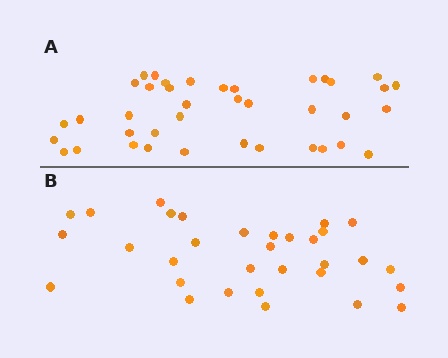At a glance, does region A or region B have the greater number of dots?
Region A (the top region) has more dots.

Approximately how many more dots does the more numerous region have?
Region A has roughly 8 or so more dots than region B.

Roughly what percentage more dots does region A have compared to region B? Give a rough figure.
About 20% more.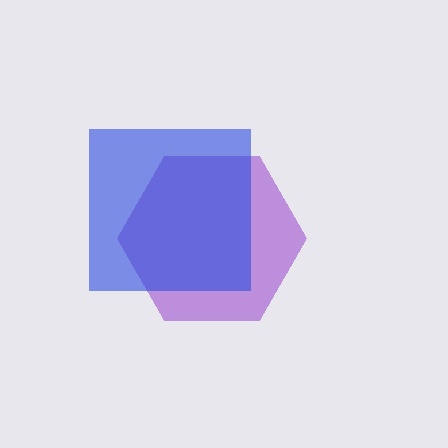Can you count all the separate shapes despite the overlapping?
Yes, there are 2 separate shapes.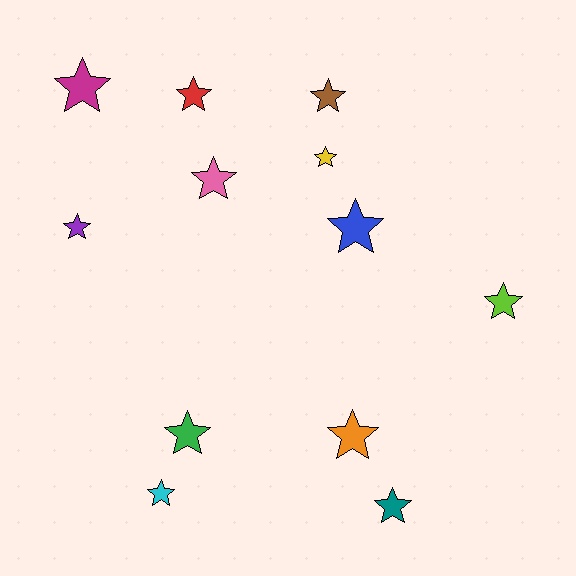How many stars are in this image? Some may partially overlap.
There are 12 stars.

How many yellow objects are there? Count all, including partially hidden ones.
There is 1 yellow object.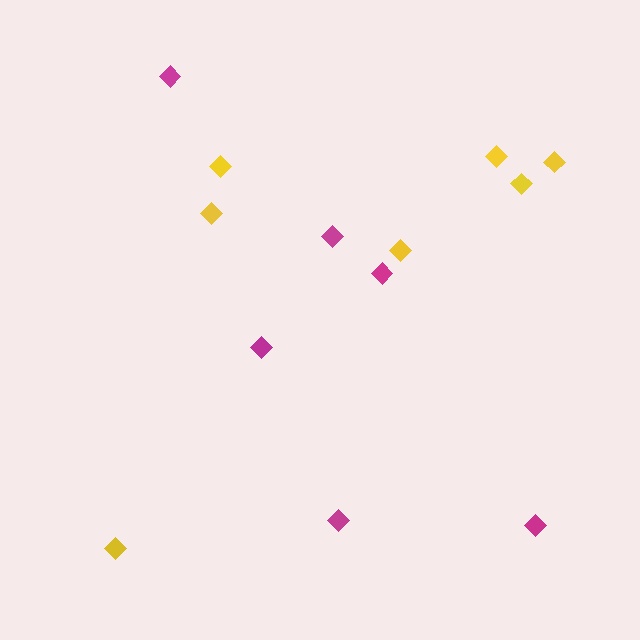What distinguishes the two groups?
There are 2 groups: one group of magenta diamonds (6) and one group of yellow diamonds (7).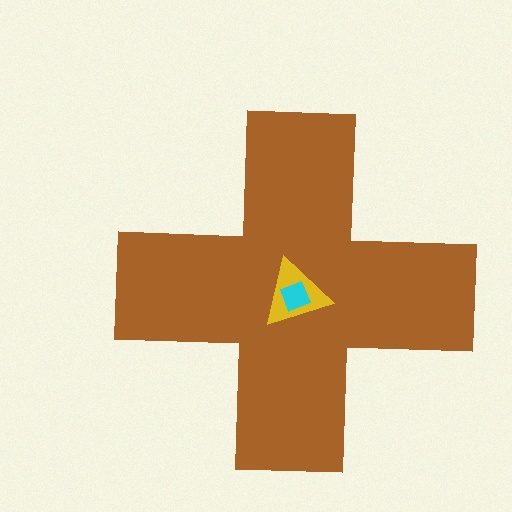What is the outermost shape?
The brown cross.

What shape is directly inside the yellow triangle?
The cyan diamond.